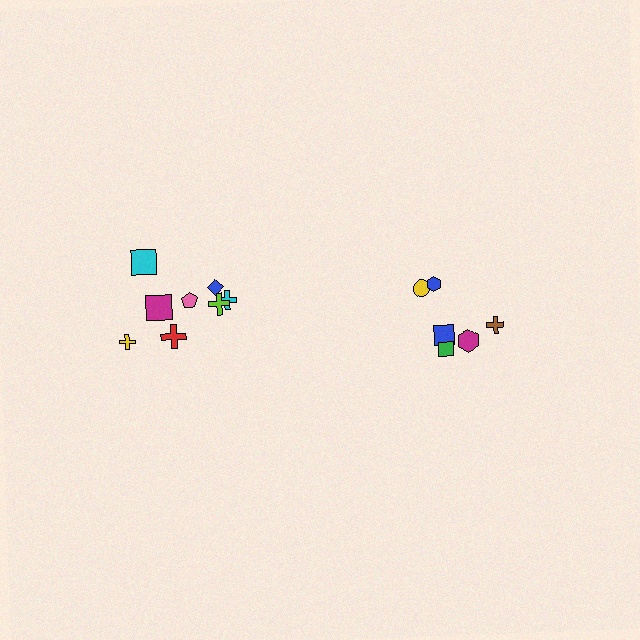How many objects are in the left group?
There are 8 objects.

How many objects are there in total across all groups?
There are 14 objects.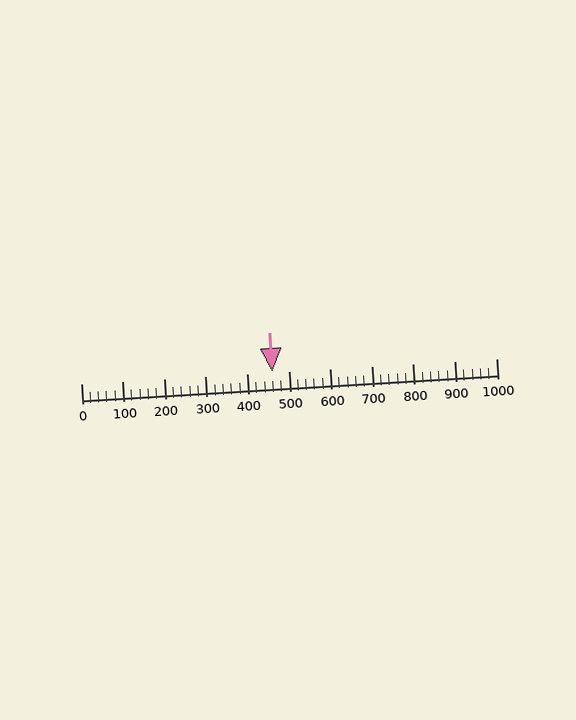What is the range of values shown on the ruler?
The ruler shows values from 0 to 1000.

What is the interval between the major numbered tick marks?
The major tick marks are spaced 100 units apart.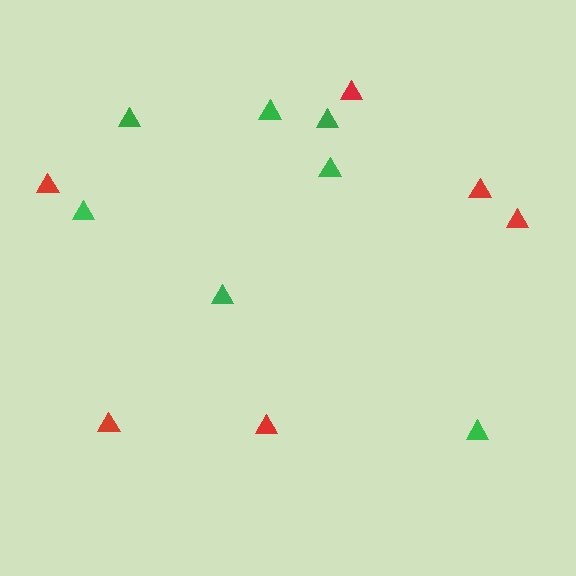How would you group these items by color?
There are 2 groups: one group of red triangles (6) and one group of green triangles (7).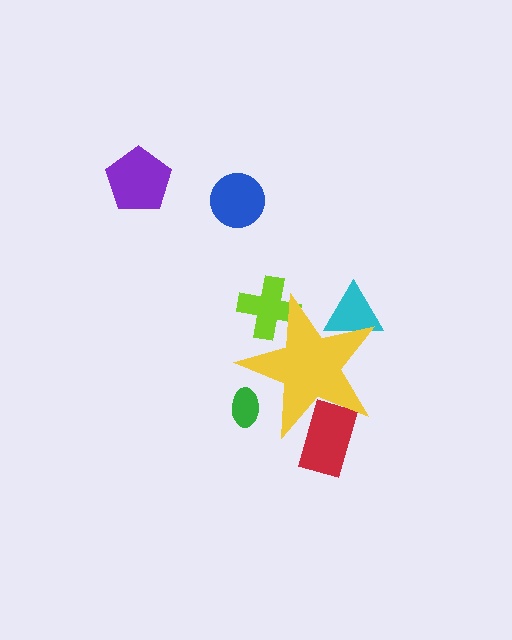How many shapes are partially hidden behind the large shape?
4 shapes are partially hidden.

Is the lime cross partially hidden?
Yes, the lime cross is partially hidden behind the yellow star.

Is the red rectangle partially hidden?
Yes, the red rectangle is partially hidden behind the yellow star.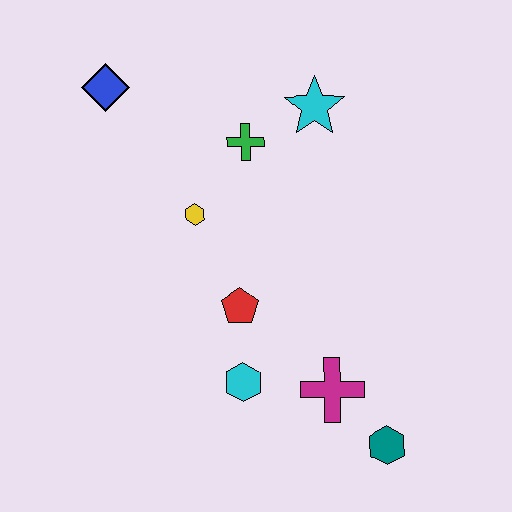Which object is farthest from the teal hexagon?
The blue diamond is farthest from the teal hexagon.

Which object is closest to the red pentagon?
The cyan hexagon is closest to the red pentagon.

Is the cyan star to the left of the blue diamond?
No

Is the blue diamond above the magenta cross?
Yes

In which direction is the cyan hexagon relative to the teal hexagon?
The cyan hexagon is to the left of the teal hexagon.